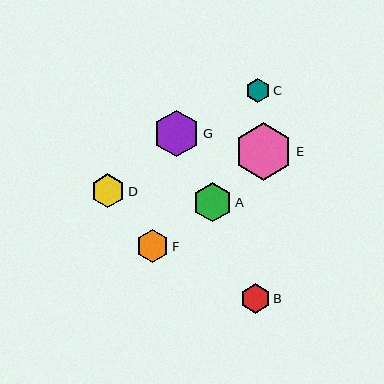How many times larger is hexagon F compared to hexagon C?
Hexagon F is approximately 1.4 times the size of hexagon C.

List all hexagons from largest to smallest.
From largest to smallest: E, G, A, D, F, B, C.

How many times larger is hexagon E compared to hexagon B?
Hexagon E is approximately 1.9 times the size of hexagon B.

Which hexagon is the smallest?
Hexagon C is the smallest with a size of approximately 24 pixels.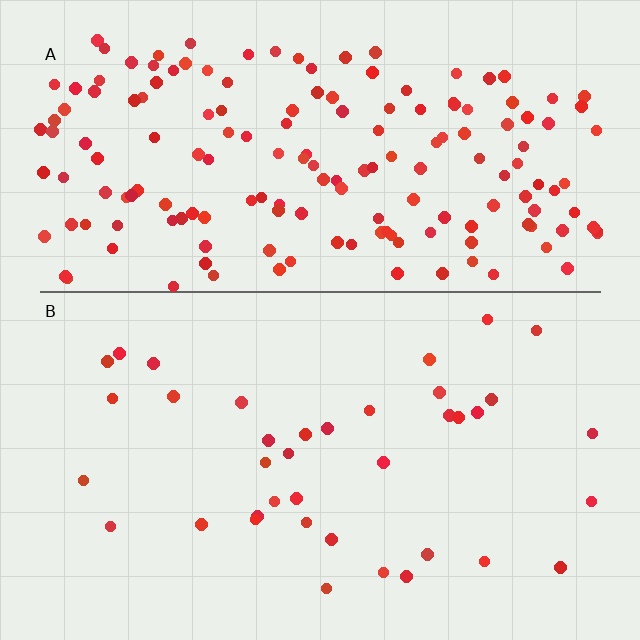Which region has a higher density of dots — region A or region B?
A (the top).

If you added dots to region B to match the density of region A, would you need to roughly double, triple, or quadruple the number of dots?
Approximately quadruple.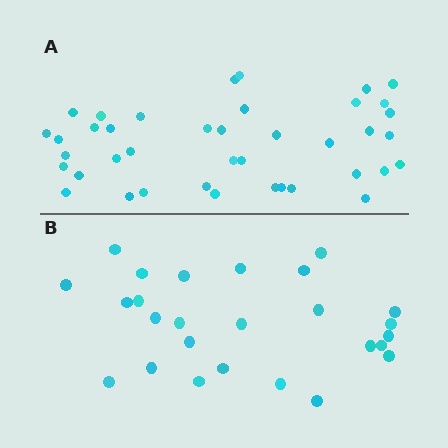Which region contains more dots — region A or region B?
Region A (the top region) has more dots.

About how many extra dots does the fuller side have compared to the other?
Region A has approximately 15 more dots than region B.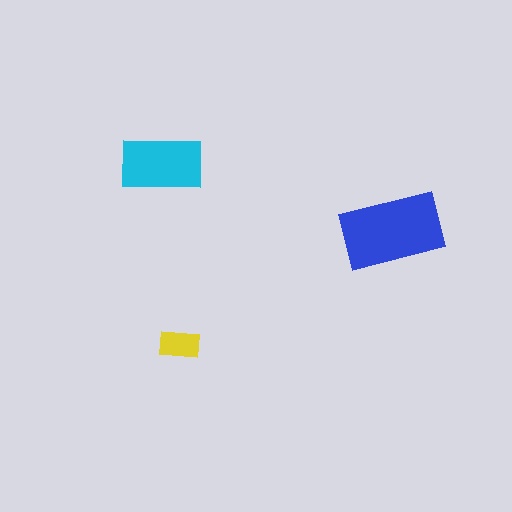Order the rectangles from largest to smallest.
the blue one, the cyan one, the yellow one.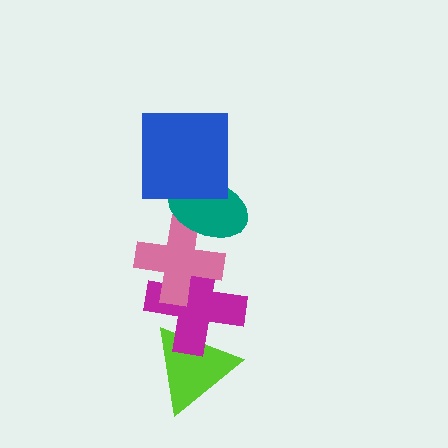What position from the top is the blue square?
The blue square is 1st from the top.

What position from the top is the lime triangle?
The lime triangle is 5th from the top.